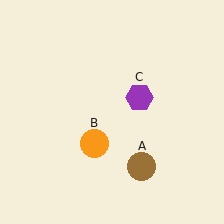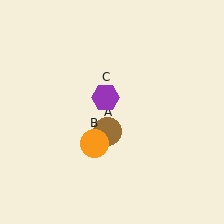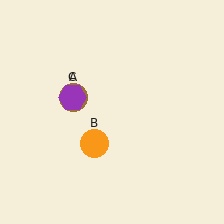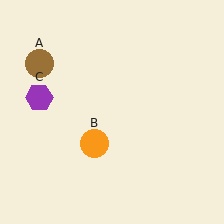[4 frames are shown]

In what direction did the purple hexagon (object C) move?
The purple hexagon (object C) moved left.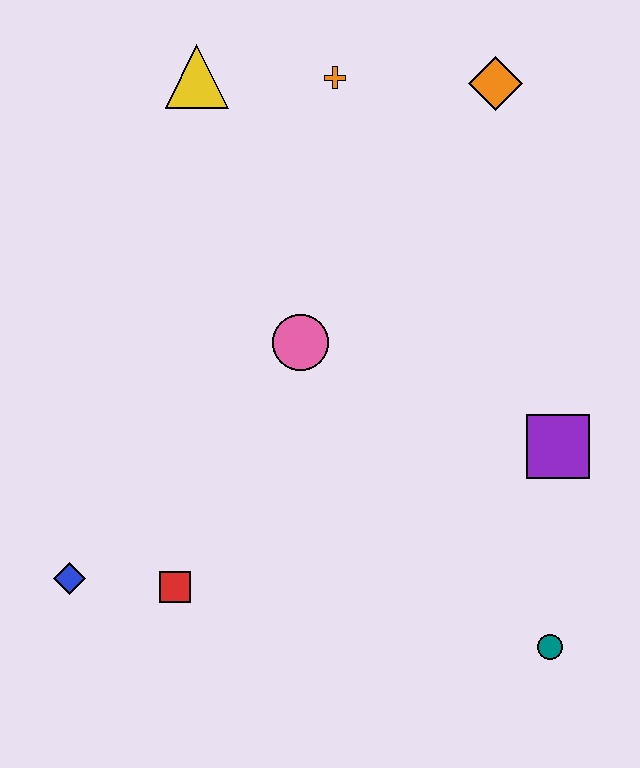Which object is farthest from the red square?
The orange diamond is farthest from the red square.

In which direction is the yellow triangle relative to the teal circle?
The yellow triangle is above the teal circle.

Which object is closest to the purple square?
The teal circle is closest to the purple square.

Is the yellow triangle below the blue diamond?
No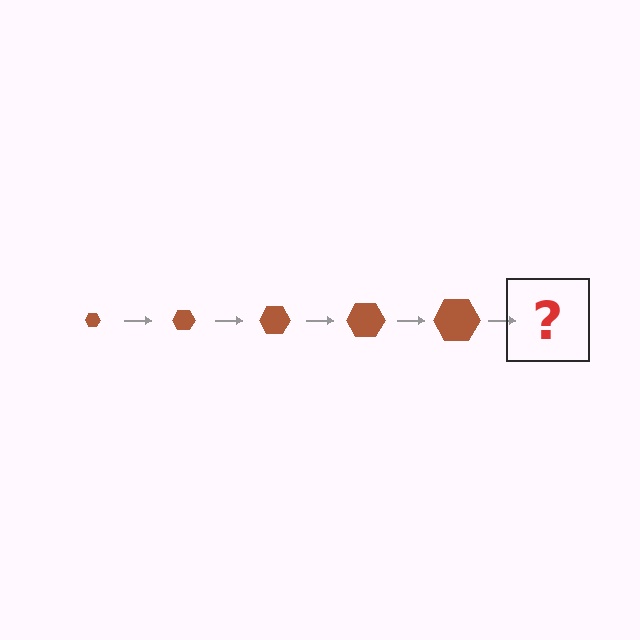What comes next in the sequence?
The next element should be a brown hexagon, larger than the previous one.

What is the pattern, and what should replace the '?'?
The pattern is that the hexagon gets progressively larger each step. The '?' should be a brown hexagon, larger than the previous one.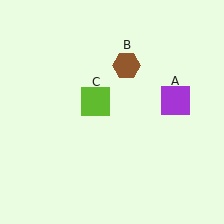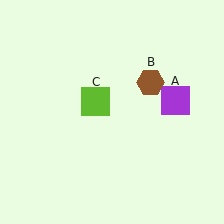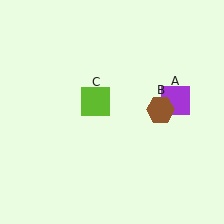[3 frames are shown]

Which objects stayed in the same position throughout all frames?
Purple square (object A) and lime square (object C) remained stationary.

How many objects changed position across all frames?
1 object changed position: brown hexagon (object B).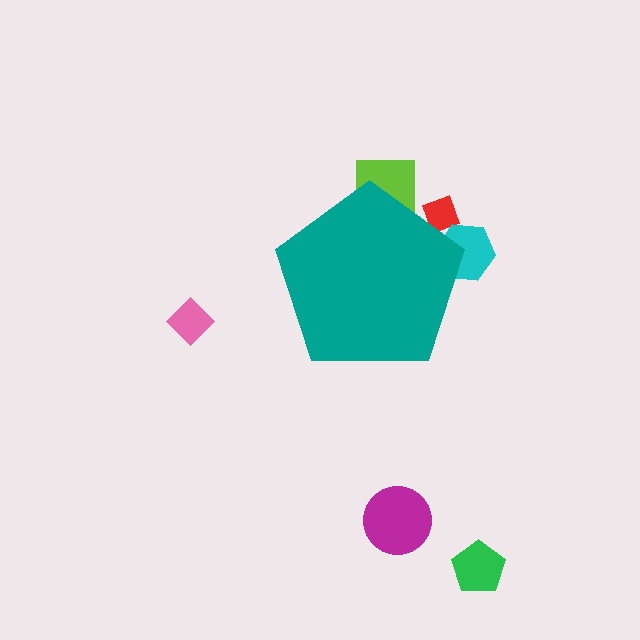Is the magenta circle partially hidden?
No, the magenta circle is fully visible.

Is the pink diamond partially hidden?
No, the pink diamond is fully visible.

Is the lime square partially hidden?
Yes, the lime square is partially hidden behind the teal pentagon.